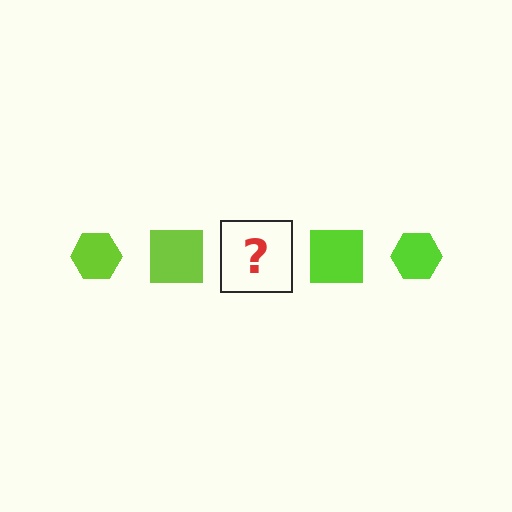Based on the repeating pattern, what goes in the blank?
The blank should be a lime hexagon.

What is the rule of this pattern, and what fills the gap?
The rule is that the pattern cycles through hexagon, square shapes in lime. The gap should be filled with a lime hexagon.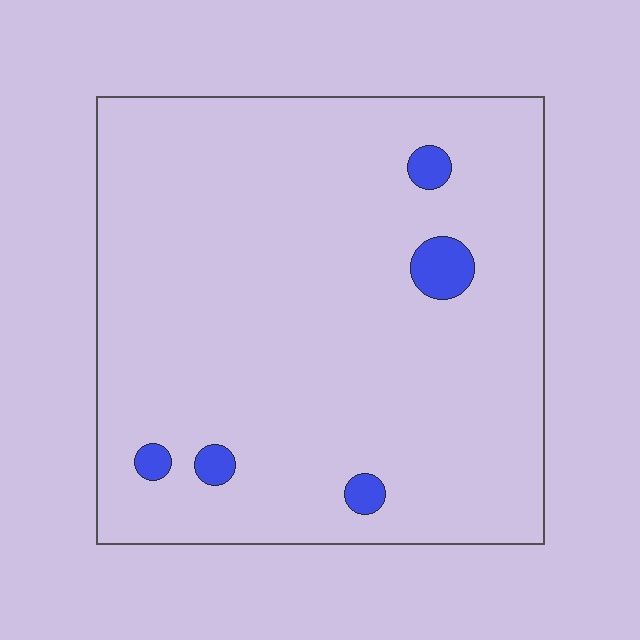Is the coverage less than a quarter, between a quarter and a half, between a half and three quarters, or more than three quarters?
Less than a quarter.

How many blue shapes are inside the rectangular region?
5.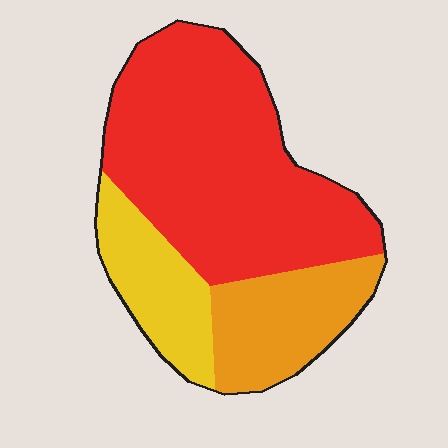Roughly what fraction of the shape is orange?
Orange takes up about one fifth (1/5) of the shape.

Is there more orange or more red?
Red.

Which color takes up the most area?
Red, at roughly 60%.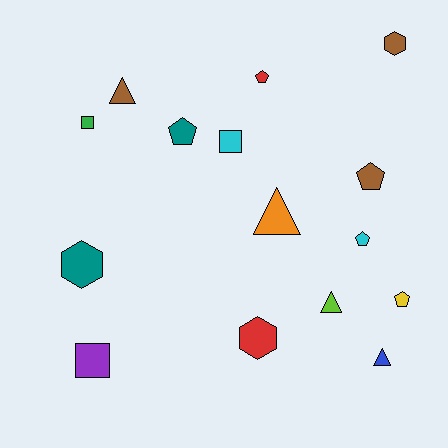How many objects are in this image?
There are 15 objects.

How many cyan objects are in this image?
There are 2 cyan objects.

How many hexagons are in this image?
There are 3 hexagons.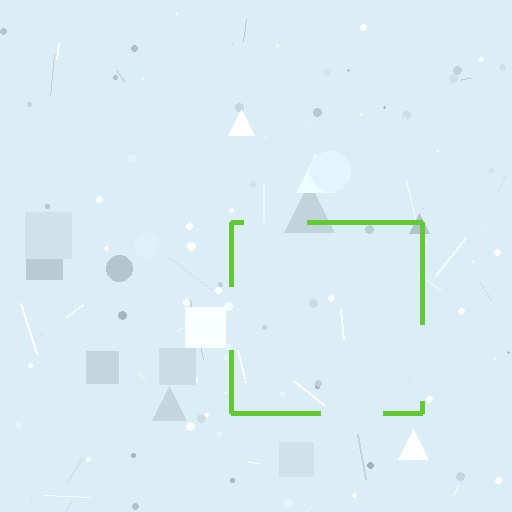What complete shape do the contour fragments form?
The contour fragments form a square.